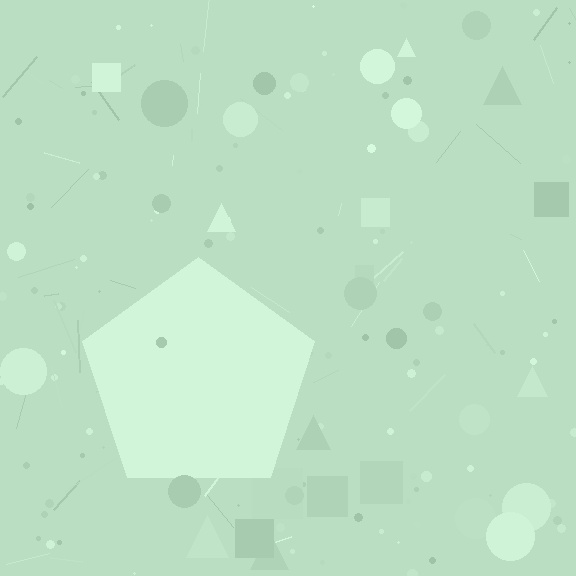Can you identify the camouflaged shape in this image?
The camouflaged shape is a pentagon.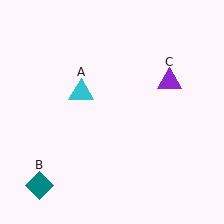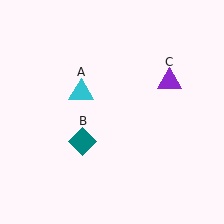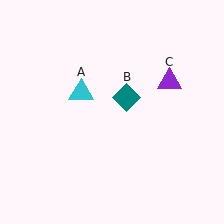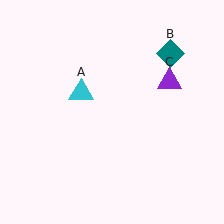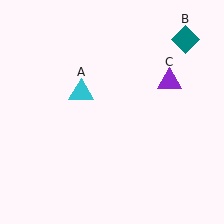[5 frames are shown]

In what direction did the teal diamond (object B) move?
The teal diamond (object B) moved up and to the right.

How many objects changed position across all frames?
1 object changed position: teal diamond (object B).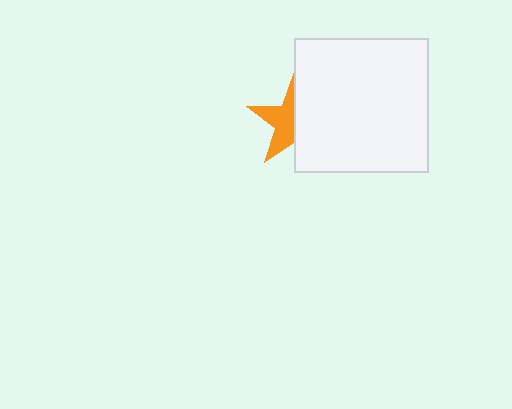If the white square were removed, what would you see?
You would see the complete orange star.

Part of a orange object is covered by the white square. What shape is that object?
It is a star.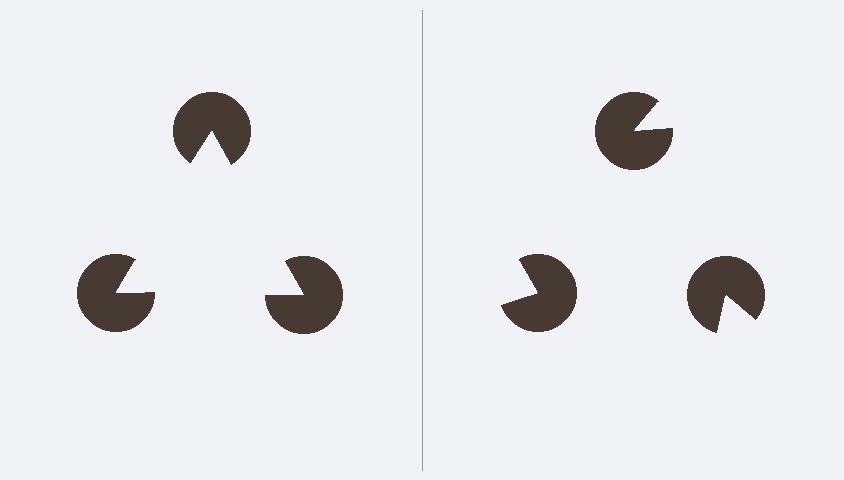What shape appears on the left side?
An illusory triangle.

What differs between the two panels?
The pac-man discs are positioned identically on both sides; only the wedge orientations differ. On the left they align to a triangle; on the right they are misaligned.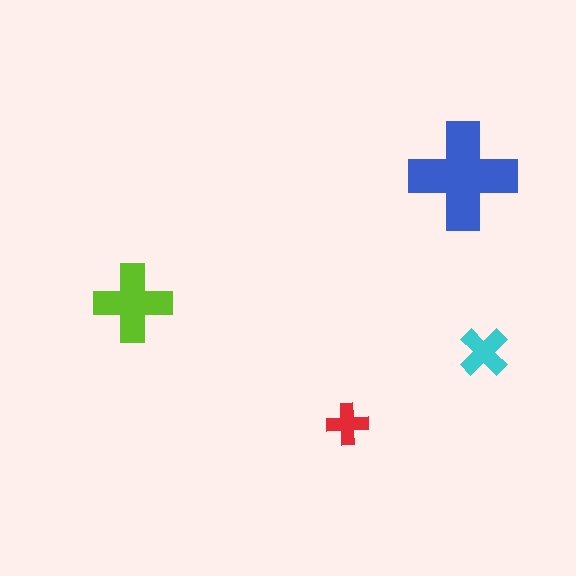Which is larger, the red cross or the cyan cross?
The cyan one.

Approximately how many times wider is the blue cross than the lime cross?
About 1.5 times wider.